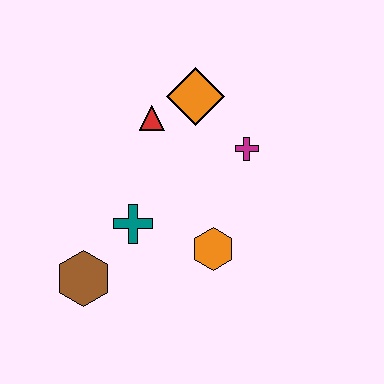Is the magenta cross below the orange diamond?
Yes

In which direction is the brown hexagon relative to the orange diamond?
The brown hexagon is below the orange diamond.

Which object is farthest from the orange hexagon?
The orange diamond is farthest from the orange hexagon.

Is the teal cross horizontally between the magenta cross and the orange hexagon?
No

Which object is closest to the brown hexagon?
The teal cross is closest to the brown hexagon.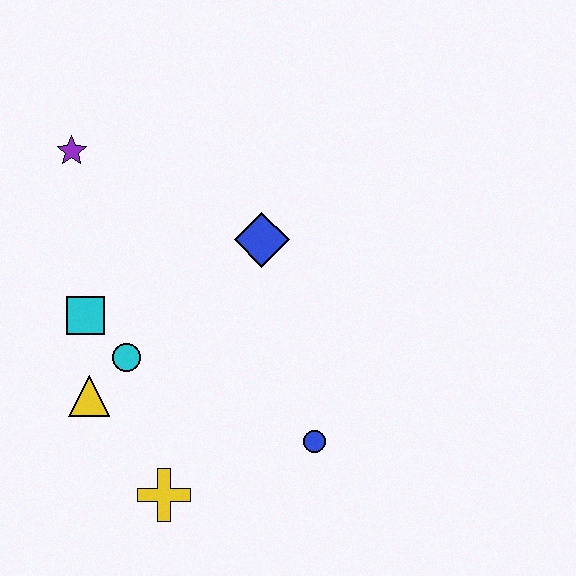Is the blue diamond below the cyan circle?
No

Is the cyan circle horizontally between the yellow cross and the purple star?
Yes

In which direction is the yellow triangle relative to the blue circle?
The yellow triangle is to the left of the blue circle.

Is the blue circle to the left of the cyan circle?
No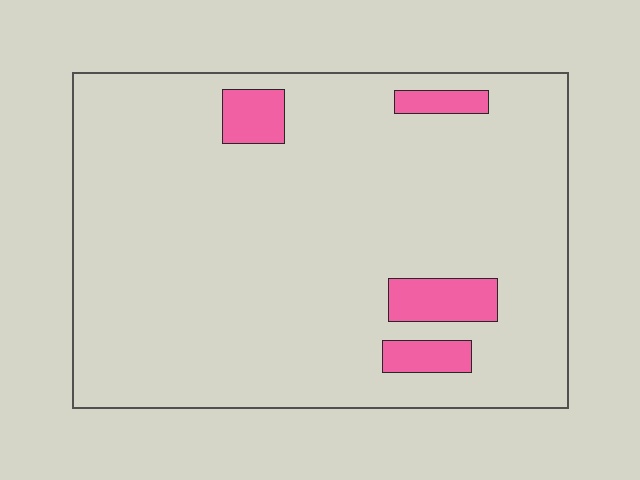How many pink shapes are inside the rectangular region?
4.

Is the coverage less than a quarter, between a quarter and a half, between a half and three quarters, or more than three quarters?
Less than a quarter.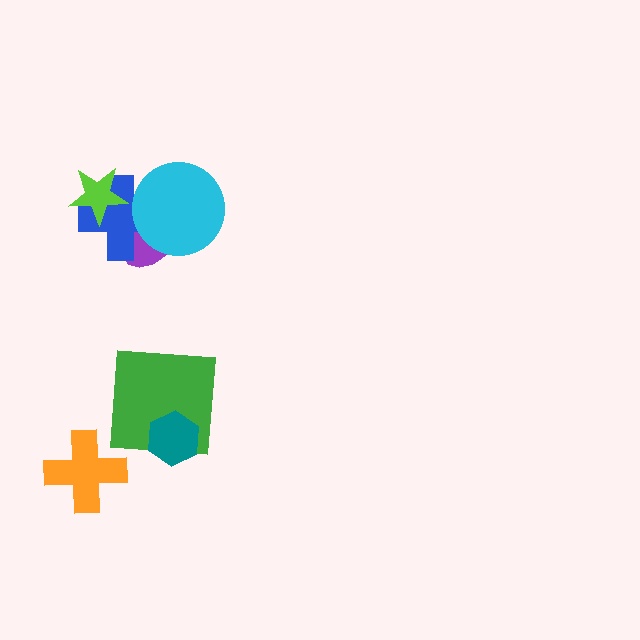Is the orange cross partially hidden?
No, no other shape covers it.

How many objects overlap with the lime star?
1 object overlaps with the lime star.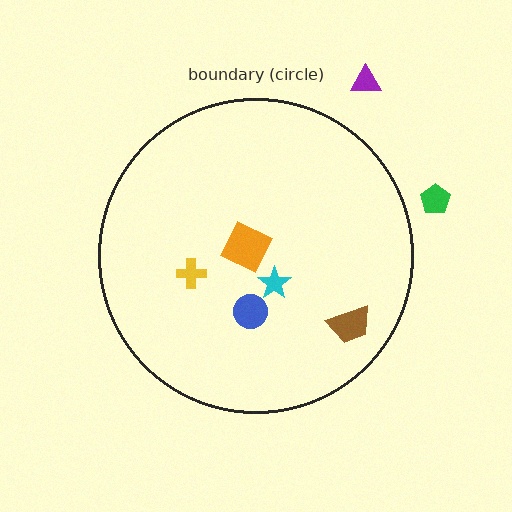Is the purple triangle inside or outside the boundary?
Outside.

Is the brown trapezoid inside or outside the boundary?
Inside.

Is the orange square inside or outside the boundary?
Inside.